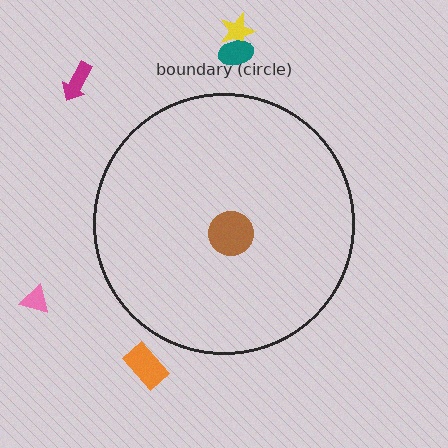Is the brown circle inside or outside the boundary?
Inside.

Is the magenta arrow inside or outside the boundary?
Outside.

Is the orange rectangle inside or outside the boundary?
Outside.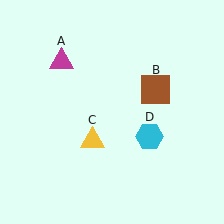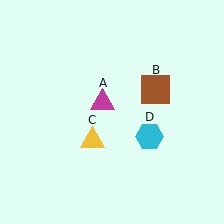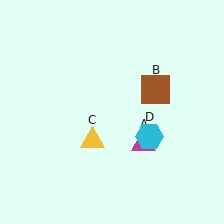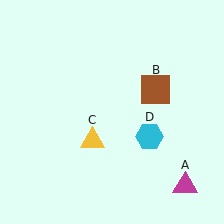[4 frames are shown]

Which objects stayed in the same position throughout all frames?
Brown square (object B) and yellow triangle (object C) and cyan hexagon (object D) remained stationary.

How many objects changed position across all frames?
1 object changed position: magenta triangle (object A).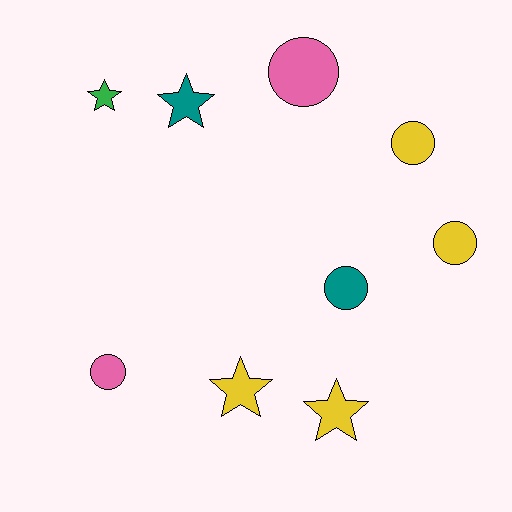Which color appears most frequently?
Yellow, with 4 objects.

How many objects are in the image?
There are 9 objects.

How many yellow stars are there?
There are 2 yellow stars.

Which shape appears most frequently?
Circle, with 5 objects.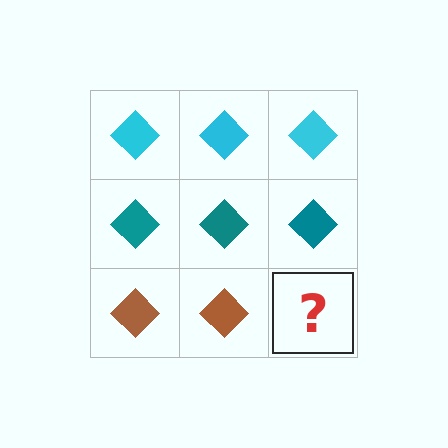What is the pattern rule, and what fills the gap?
The rule is that each row has a consistent color. The gap should be filled with a brown diamond.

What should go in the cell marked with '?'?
The missing cell should contain a brown diamond.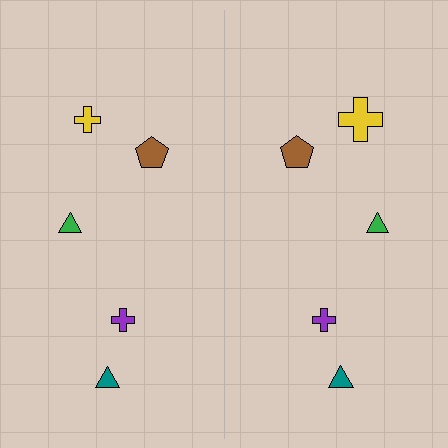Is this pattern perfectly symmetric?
No, the pattern is not perfectly symmetric. The yellow cross on the right side has a different size than its mirror counterpart.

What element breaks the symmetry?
The yellow cross on the right side has a different size than its mirror counterpart.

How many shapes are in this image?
There are 10 shapes in this image.